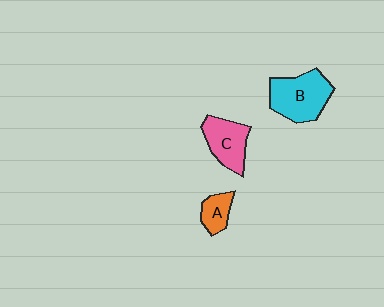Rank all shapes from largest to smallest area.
From largest to smallest: B (cyan), C (pink), A (orange).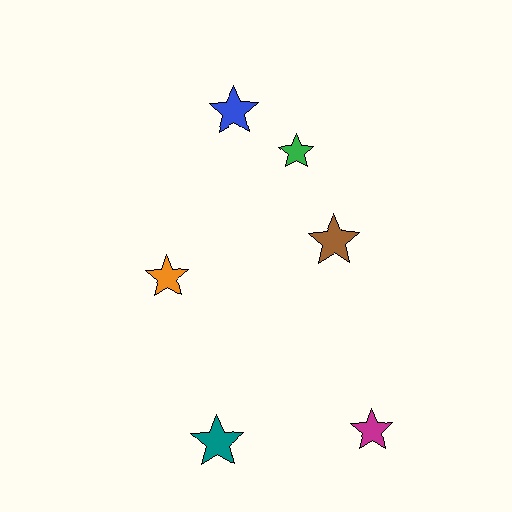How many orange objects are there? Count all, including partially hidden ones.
There is 1 orange object.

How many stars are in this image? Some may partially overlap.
There are 6 stars.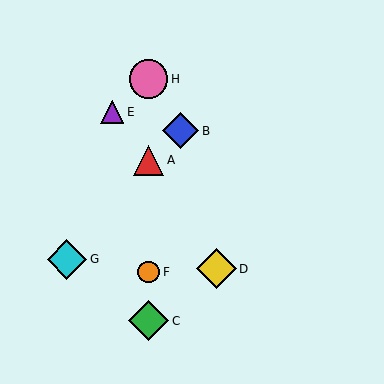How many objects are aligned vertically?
4 objects (A, C, F, H) are aligned vertically.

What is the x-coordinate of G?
Object G is at x≈67.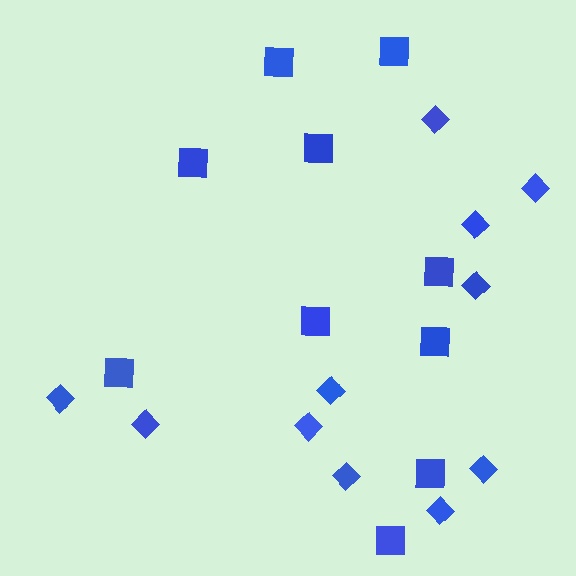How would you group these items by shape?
There are 2 groups: one group of squares (10) and one group of diamonds (11).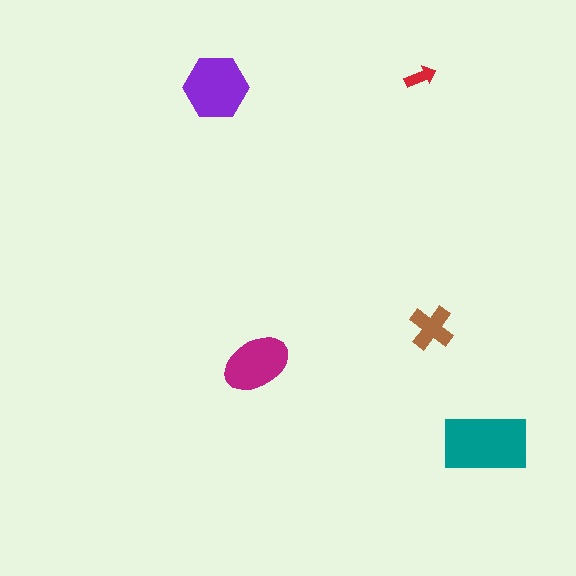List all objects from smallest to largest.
The red arrow, the brown cross, the magenta ellipse, the purple hexagon, the teal rectangle.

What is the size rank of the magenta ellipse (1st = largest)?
3rd.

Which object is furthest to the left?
The purple hexagon is leftmost.